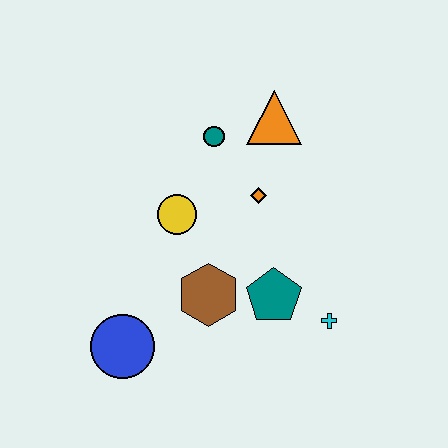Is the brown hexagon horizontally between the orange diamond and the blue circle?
Yes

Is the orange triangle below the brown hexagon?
No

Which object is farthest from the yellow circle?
The cyan cross is farthest from the yellow circle.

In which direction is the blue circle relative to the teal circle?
The blue circle is below the teal circle.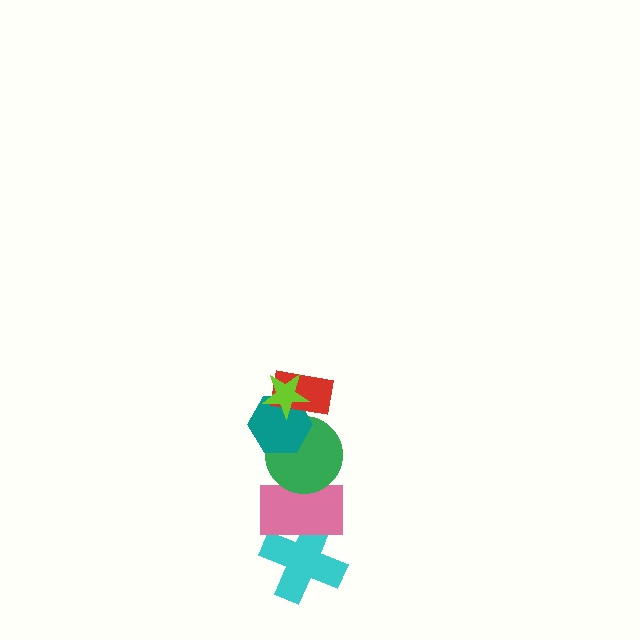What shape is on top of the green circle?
The teal hexagon is on top of the green circle.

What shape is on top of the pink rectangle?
The green circle is on top of the pink rectangle.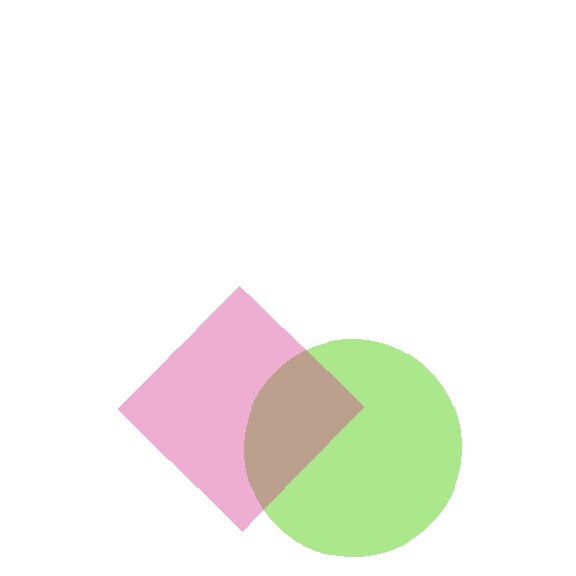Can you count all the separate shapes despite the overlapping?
Yes, there are 2 separate shapes.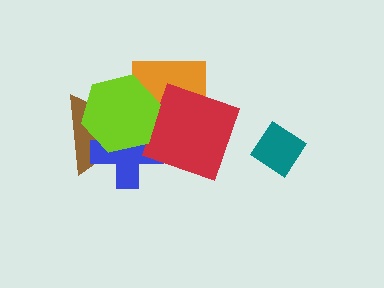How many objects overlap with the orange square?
2 objects overlap with the orange square.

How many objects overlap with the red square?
2 objects overlap with the red square.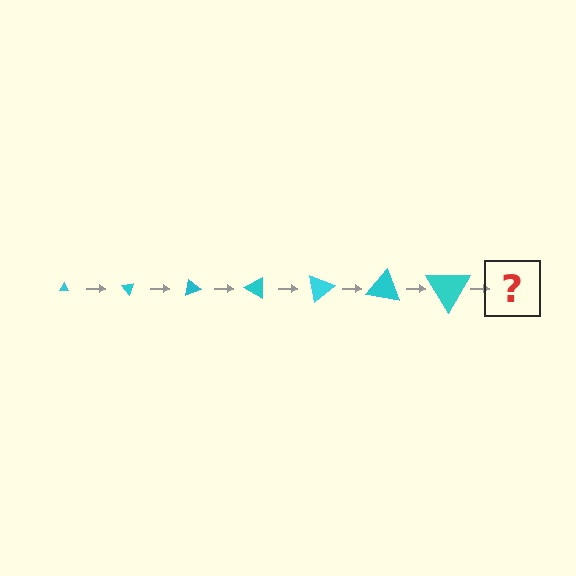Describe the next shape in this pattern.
It should be a triangle, larger than the previous one and rotated 350 degrees from the start.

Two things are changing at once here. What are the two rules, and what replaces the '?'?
The two rules are that the triangle grows larger each step and it rotates 50 degrees each step. The '?' should be a triangle, larger than the previous one and rotated 350 degrees from the start.